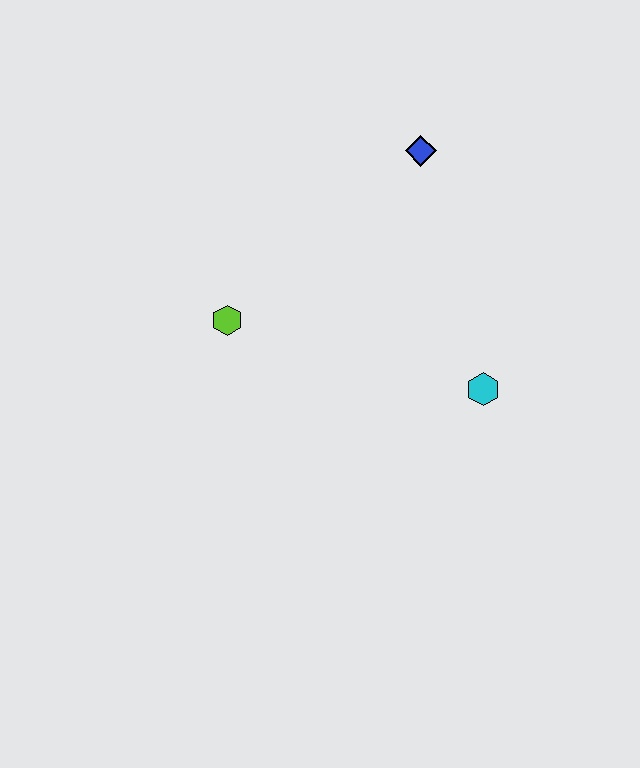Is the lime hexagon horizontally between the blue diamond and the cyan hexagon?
No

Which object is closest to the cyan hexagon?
The blue diamond is closest to the cyan hexagon.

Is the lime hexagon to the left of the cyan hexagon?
Yes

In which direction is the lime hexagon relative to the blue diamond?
The lime hexagon is to the left of the blue diamond.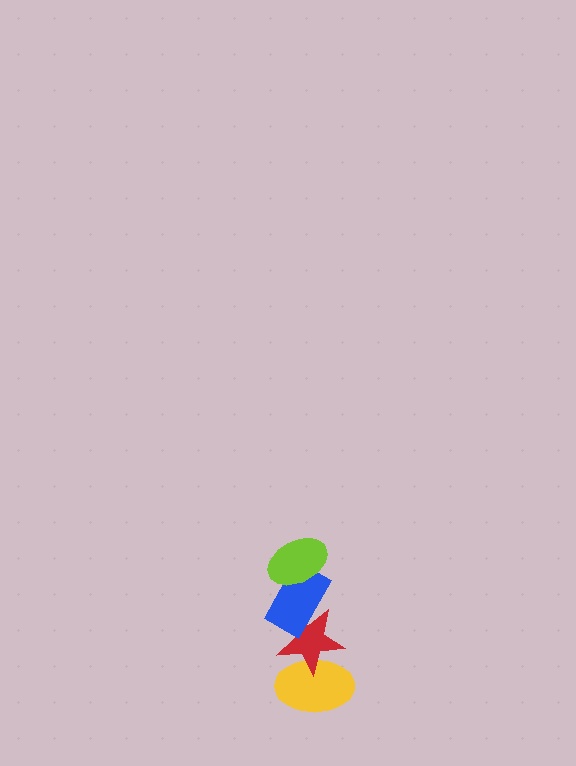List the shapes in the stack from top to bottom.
From top to bottom: the lime ellipse, the blue rectangle, the red star, the yellow ellipse.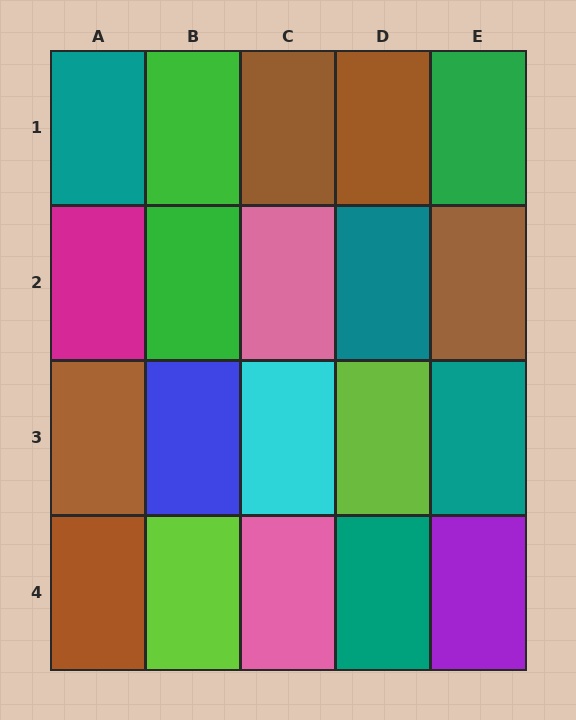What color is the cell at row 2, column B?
Green.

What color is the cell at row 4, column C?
Pink.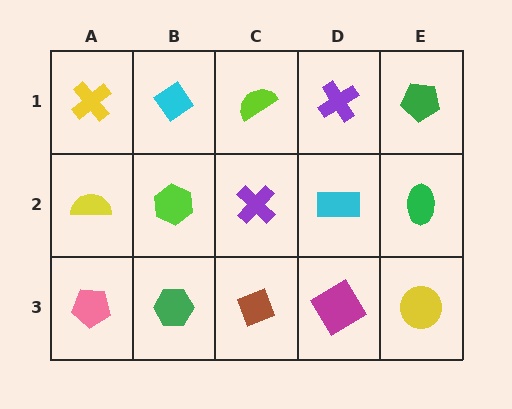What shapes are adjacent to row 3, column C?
A purple cross (row 2, column C), a green hexagon (row 3, column B), a magenta diamond (row 3, column D).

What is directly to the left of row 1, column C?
A cyan diamond.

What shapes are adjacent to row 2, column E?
A green pentagon (row 1, column E), a yellow circle (row 3, column E), a cyan rectangle (row 2, column D).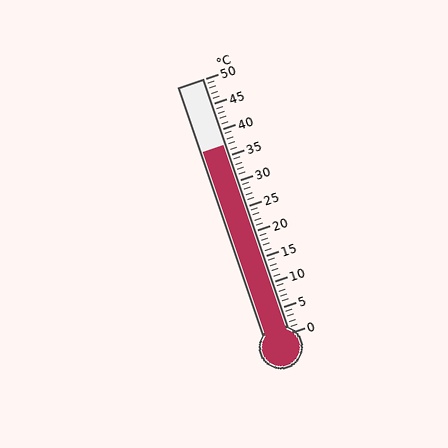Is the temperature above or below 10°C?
The temperature is above 10°C.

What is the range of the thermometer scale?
The thermometer scale ranges from 0°C to 50°C.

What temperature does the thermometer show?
The thermometer shows approximately 37°C.